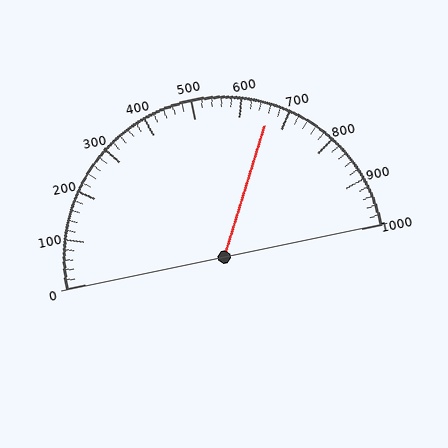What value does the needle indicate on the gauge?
The needle indicates approximately 660.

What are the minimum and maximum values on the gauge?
The gauge ranges from 0 to 1000.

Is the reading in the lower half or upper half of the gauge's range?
The reading is in the upper half of the range (0 to 1000).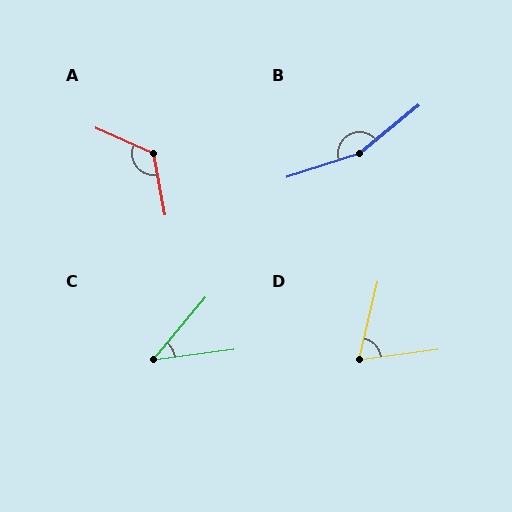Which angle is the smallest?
C, at approximately 43 degrees.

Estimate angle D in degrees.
Approximately 69 degrees.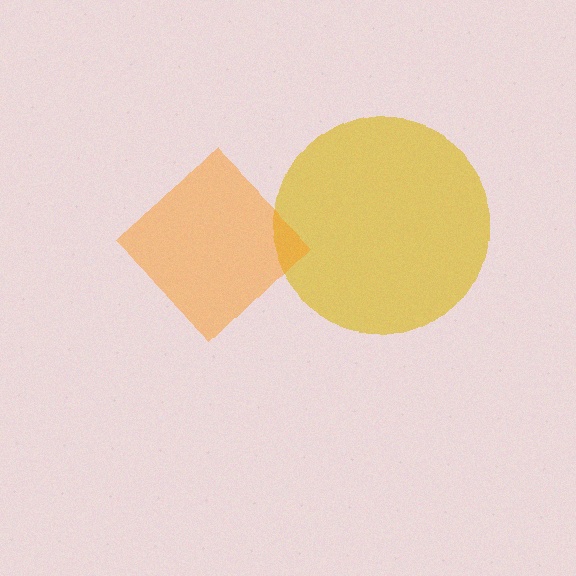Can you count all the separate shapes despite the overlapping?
Yes, there are 2 separate shapes.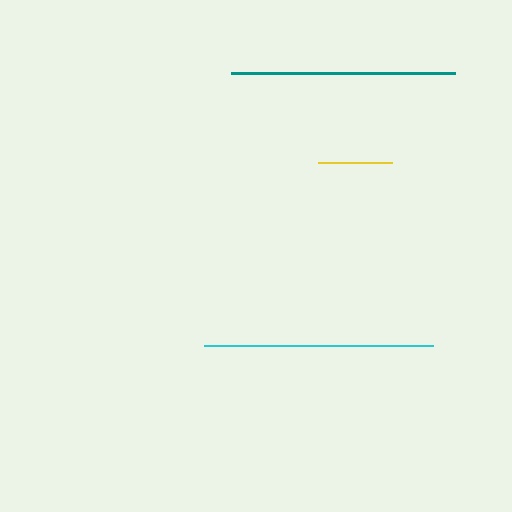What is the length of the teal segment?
The teal segment is approximately 223 pixels long.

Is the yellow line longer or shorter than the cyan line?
The cyan line is longer than the yellow line.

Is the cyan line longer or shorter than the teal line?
The cyan line is longer than the teal line.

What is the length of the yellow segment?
The yellow segment is approximately 73 pixels long.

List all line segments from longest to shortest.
From longest to shortest: cyan, teal, yellow.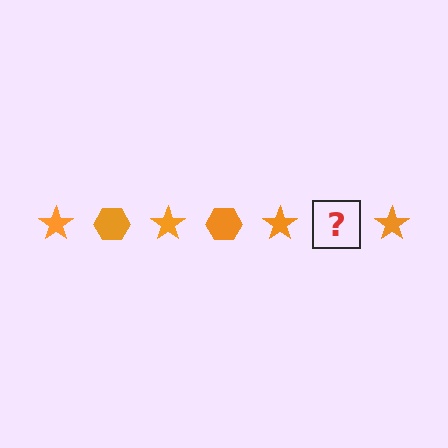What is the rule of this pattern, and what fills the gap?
The rule is that the pattern cycles through star, hexagon shapes in orange. The gap should be filled with an orange hexagon.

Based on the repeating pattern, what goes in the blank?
The blank should be an orange hexagon.